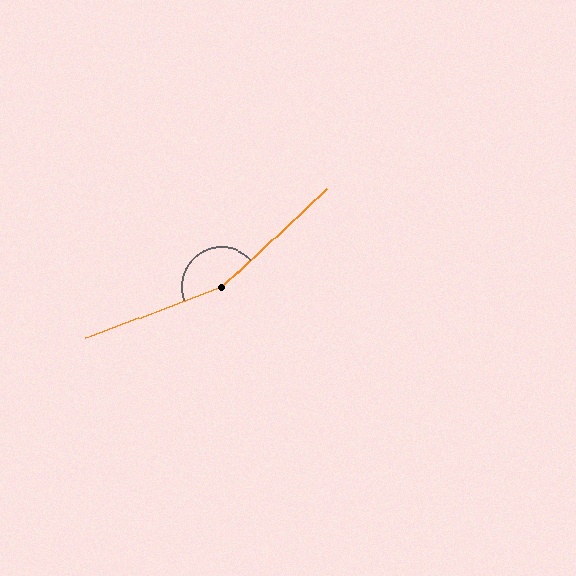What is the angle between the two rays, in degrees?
Approximately 157 degrees.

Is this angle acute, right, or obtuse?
It is obtuse.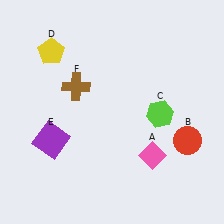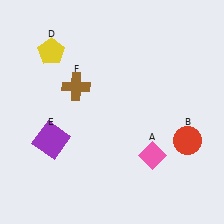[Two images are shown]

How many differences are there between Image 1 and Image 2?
There is 1 difference between the two images.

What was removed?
The lime hexagon (C) was removed in Image 2.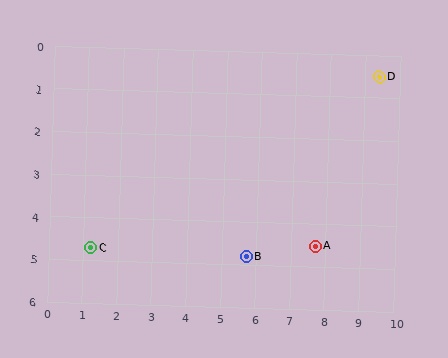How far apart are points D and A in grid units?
Points D and A are about 4.3 grid units apart.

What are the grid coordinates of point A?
Point A is at approximately (7.7, 4.5).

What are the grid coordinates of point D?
Point D is at approximately (9.4, 0.5).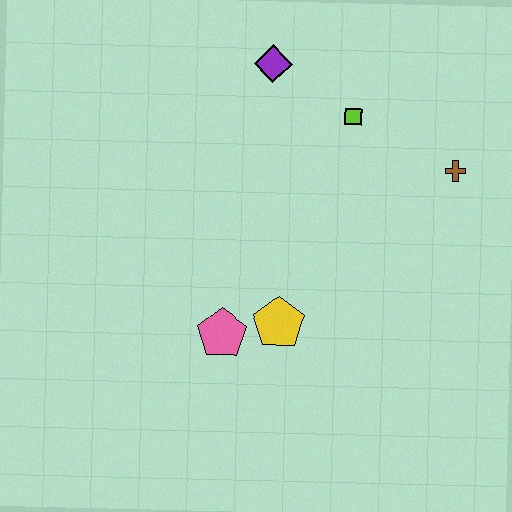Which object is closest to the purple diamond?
The lime square is closest to the purple diamond.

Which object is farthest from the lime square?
The pink pentagon is farthest from the lime square.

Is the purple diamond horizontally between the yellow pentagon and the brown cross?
No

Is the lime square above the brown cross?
Yes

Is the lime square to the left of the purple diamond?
No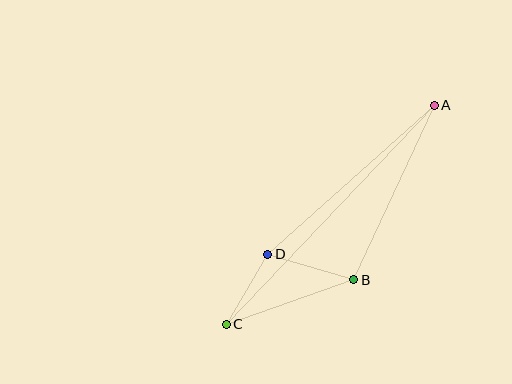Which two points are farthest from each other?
Points A and C are farthest from each other.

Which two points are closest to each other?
Points C and D are closest to each other.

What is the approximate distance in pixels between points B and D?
The distance between B and D is approximately 90 pixels.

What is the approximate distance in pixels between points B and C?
The distance between B and C is approximately 135 pixels.